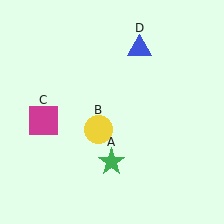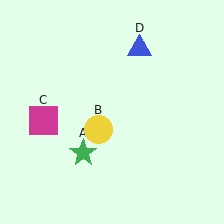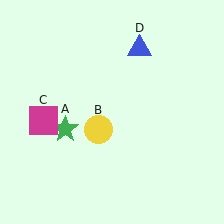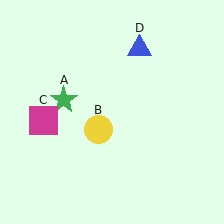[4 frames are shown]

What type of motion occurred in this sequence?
The green star (object A) rotated clockwise around the center of the scene.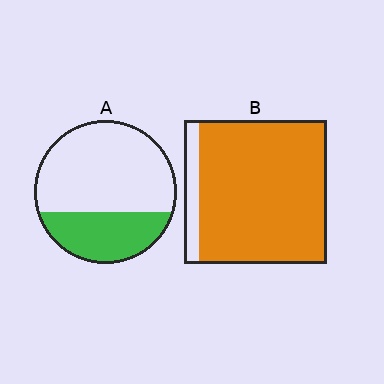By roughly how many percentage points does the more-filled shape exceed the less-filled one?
By roughly 55 percentage points (B over A).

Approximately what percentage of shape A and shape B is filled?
A is approximately 35% and B is approximately 90%.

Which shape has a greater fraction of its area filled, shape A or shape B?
Shape B.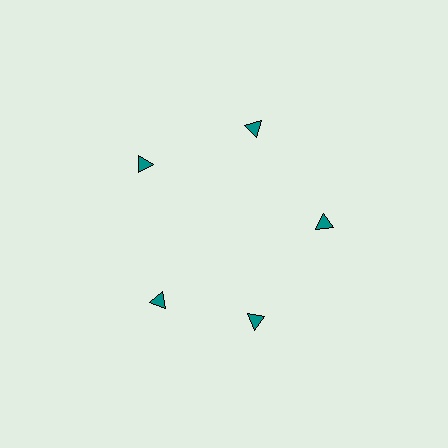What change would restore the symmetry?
The symmetry would be restored by rotating it back into even spacing with its neighbors so that all 5 triangles sit at equal angles and equal distance from the center.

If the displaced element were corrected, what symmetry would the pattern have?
It would have 5-fold rotational symmetry — the pattern would map onto itself every 72 degrees.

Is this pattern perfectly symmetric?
No. The 5 teal triangles are arranged in a ring, but one element near the 8 o'clock position is rotated out of alignment along the ring, breaking the 5-fold rotational symmetry.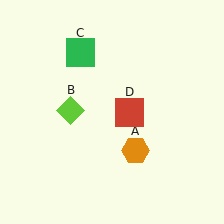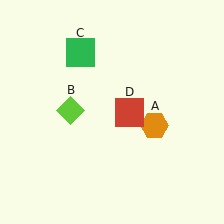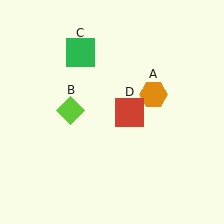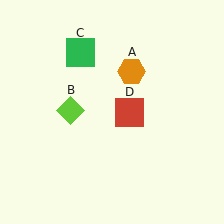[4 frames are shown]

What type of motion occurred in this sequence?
The orange hexagon (object A) rotated counterclockwise around the center of the scene.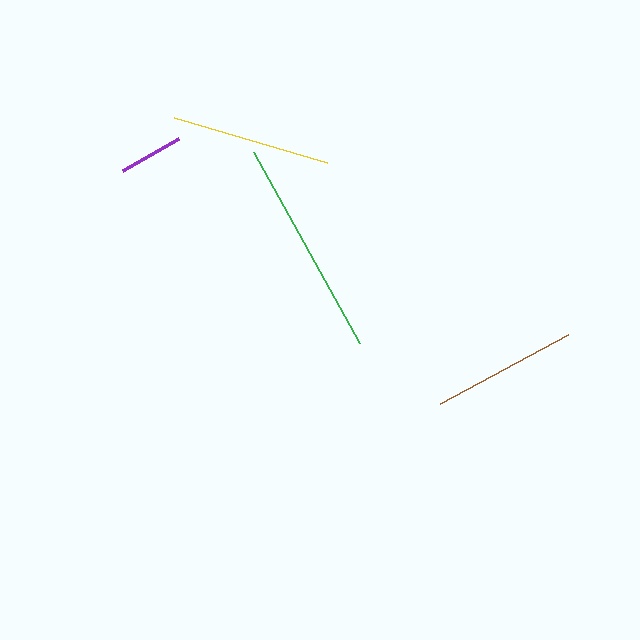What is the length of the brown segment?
The brown segment is approximately 146 pixels long.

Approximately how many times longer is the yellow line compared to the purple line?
The yellow line is approximately 2.5 times the length of the purple line.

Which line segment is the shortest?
The purple line is the shortest at approximately 65 pixels.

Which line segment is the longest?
The green line is the longest at approximately 218 pixels.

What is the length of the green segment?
The green segment is approximately 218 pixels long.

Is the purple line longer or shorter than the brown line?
The brown line is longer than the purple line.